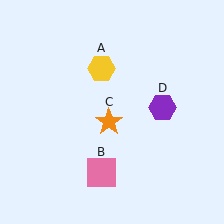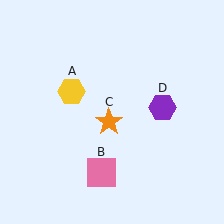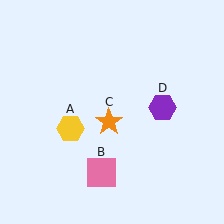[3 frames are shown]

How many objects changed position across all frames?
1 object changed position: yellow hexagon (object A).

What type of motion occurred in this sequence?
The yellow hexagon (object A) rotated counterclockwise around the center of the scene.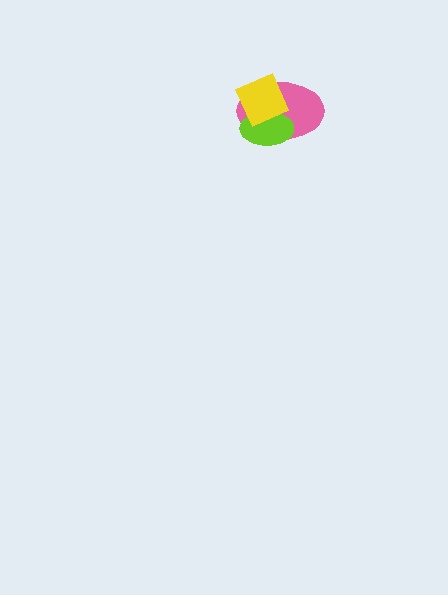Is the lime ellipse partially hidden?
Yes, it is partially covered by another shape.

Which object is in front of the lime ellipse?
The yellow diamond is in front of the lime ellipse.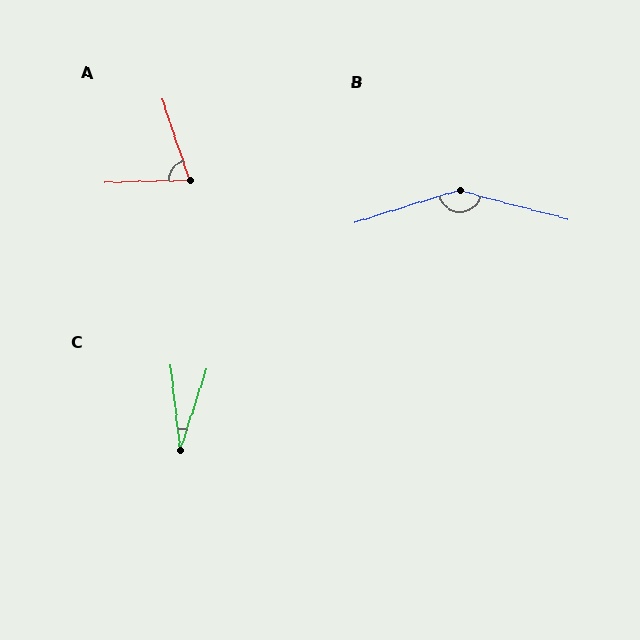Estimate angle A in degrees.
Approximately 73 degrees.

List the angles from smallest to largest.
C (25°), A (73°), B (148°).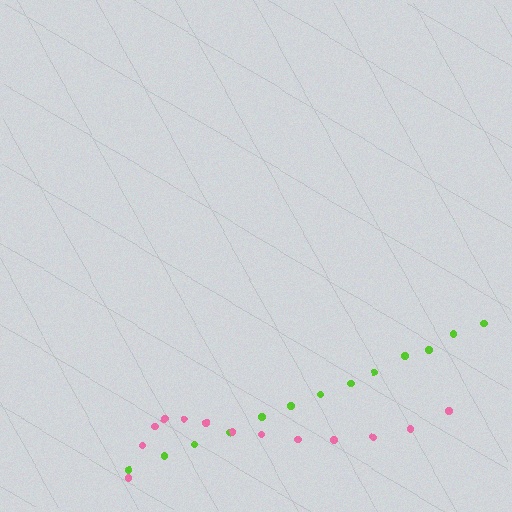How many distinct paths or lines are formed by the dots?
There are 2 distinct paths.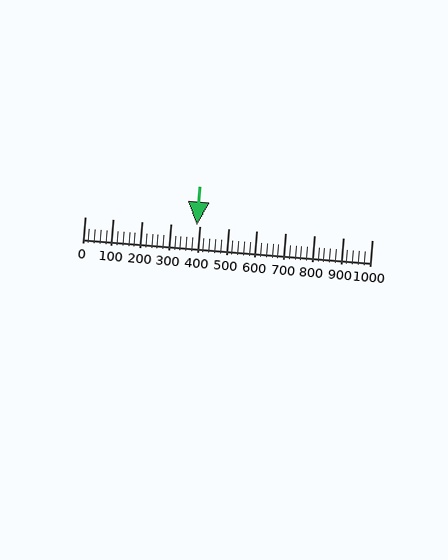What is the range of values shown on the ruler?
The ruler shows values from 0 to 1000.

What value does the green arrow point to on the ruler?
The green arrow points to approximately 391.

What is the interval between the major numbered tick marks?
The major tick marks are spaced 100 units apart.